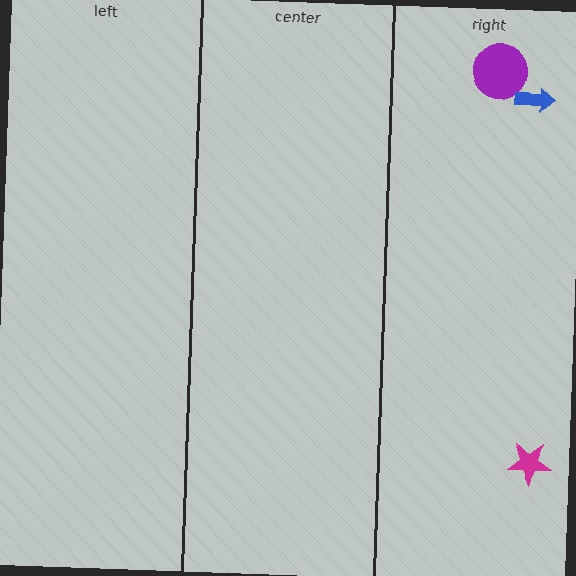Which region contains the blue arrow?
The right region.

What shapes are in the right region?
The purple circle, the magenta star, the blue arrow.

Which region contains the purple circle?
The right region.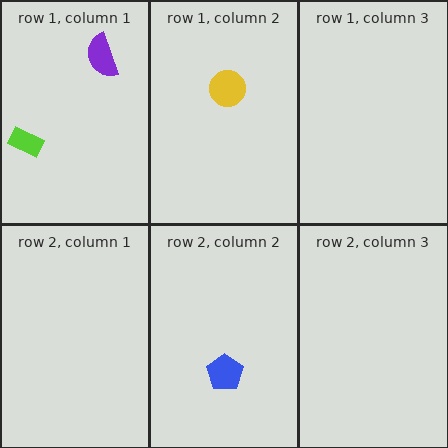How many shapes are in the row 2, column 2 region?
1.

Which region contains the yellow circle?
The row 1, column 2 region.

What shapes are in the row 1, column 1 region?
The purple semicircle, the lime rectangle.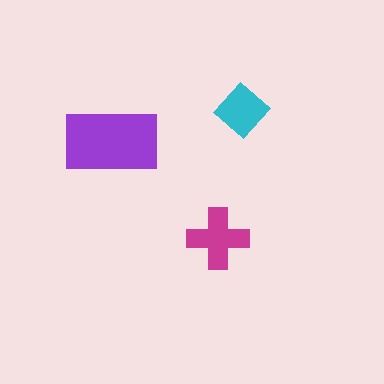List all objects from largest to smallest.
The purple rectangle, the magenta cross, the cyan diamond.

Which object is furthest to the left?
The purple rectangle is leftmost.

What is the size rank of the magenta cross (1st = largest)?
2nd.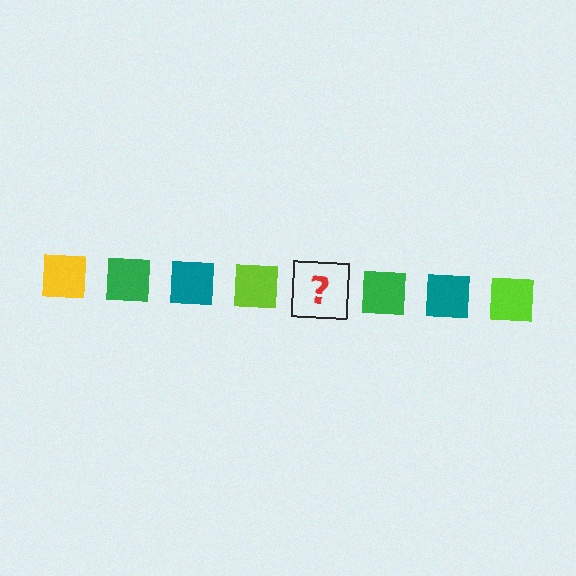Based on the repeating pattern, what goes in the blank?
The blank should be a yellow square.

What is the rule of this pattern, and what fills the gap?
The rule is that the pattern cycles through yellow, green, teal, lime squares. The gap should be filled with a yellow square.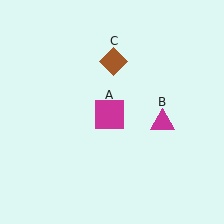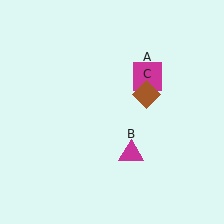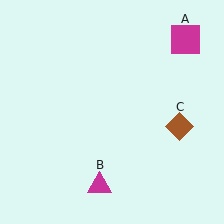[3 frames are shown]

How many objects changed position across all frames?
3 objects changed position: magenta square (object A), magenta triangle (object B), brown diamond (object C).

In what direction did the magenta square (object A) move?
The magenta square (object A) moved up and to the right.